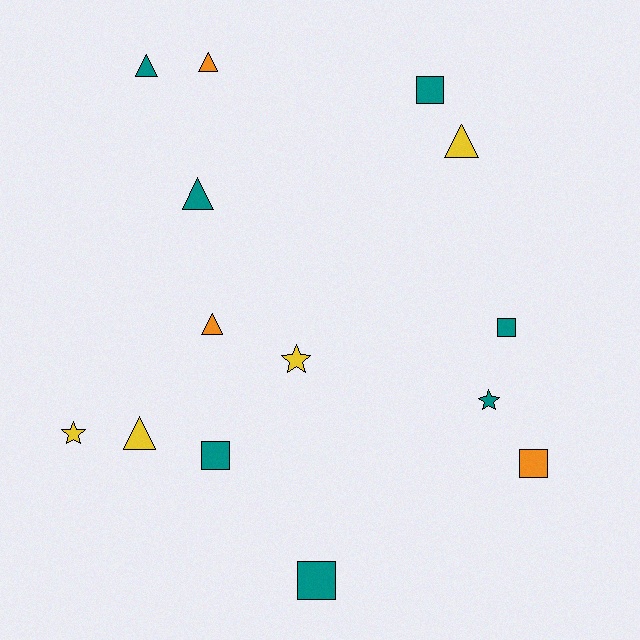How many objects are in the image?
There are 14 objects.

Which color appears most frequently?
Teal, with 7 objects.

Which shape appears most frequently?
Triangle, with 6 objects.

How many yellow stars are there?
There are 2 yellow stars.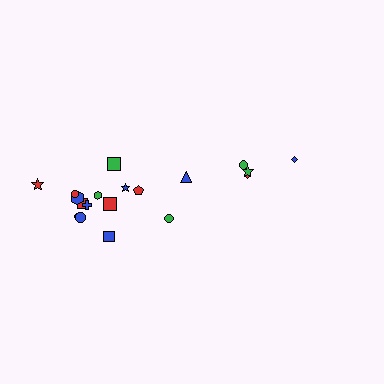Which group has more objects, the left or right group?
The left group.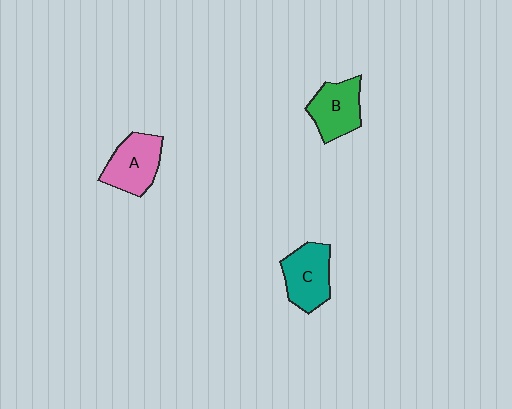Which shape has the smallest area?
Shape B (green).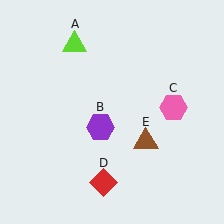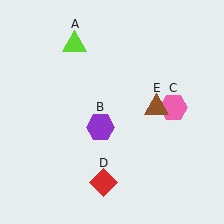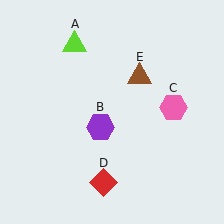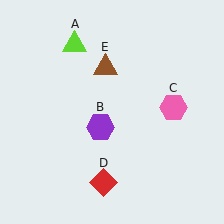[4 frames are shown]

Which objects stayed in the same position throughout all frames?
Lime triangle (object A) and purple hexagon (object B) and pink hexagon (object C) and red diamond (object D) remained stationary.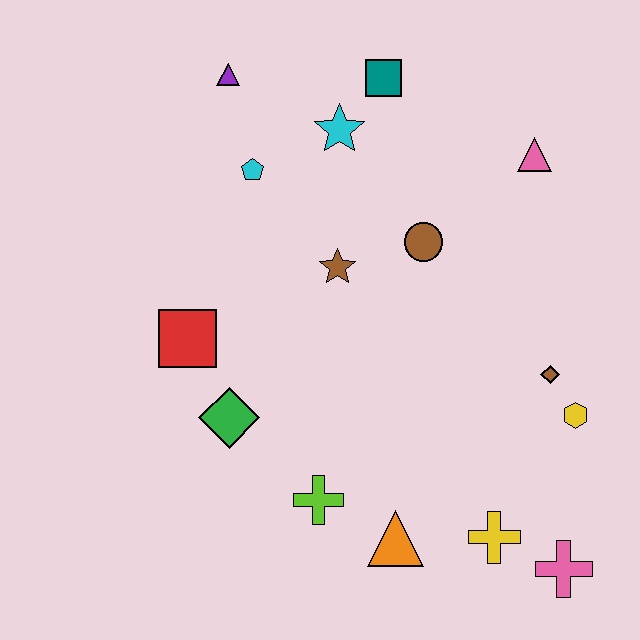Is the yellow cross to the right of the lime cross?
Yes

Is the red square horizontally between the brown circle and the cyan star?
No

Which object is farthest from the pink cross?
The purple triangle is farthest from the pink cross.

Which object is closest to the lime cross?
The orange triangle is closest to the lime cross.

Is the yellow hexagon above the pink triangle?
No